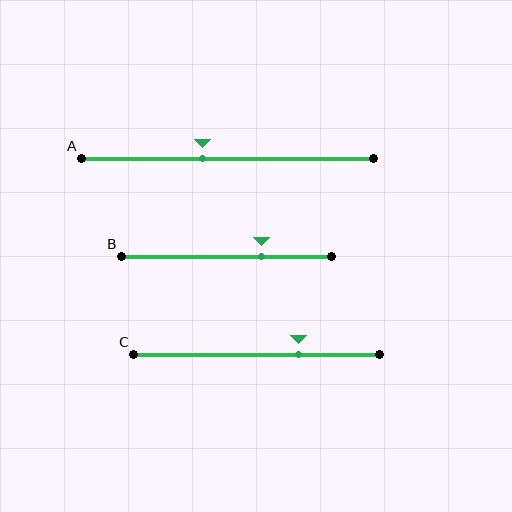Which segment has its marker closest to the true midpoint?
Segment A has its marker closest to the true midpoint.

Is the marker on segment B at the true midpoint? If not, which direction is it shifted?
No, the marker on segment B is shifted to the right by about 16% of the segment length.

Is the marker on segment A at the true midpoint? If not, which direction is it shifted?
No, the marker on segment A is shifted to the left by about 9% of the segment length.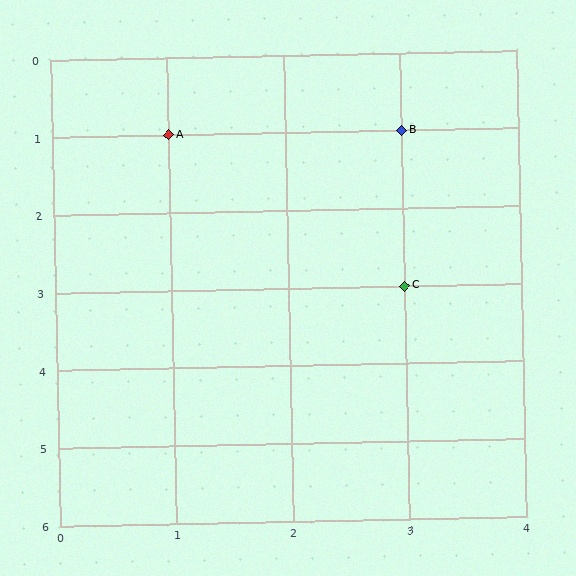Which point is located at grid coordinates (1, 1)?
Point A is at (1, 1).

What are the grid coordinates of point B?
Point B is at grid coordinates (3, 1).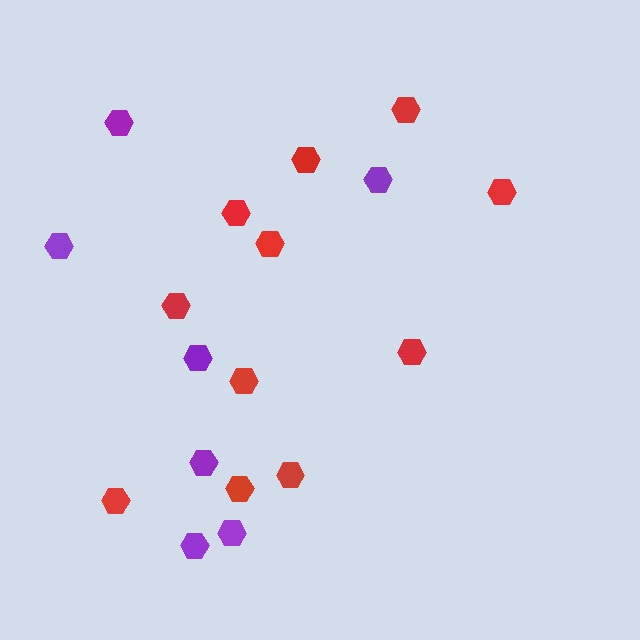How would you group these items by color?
There are 2 groups: one group of red hexagons (11) and one group of purple hexagons (7).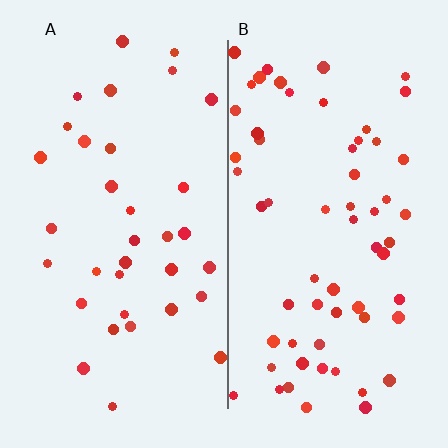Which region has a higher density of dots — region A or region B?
B (the right).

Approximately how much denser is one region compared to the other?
Approximately 1.8× — region B over region A.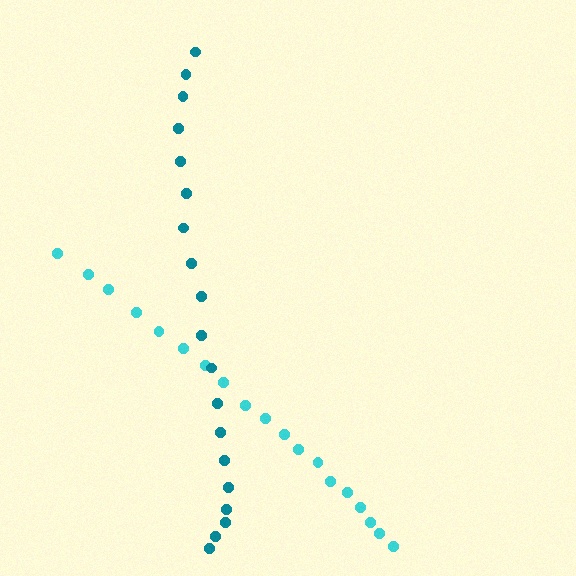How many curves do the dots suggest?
There are 2 distinct paths.